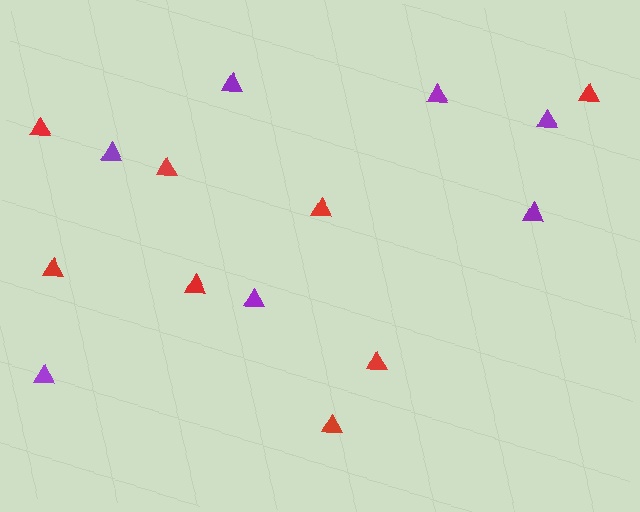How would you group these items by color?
There are 2 groups: one group of purple triangles (7) and one group of red triangles (8).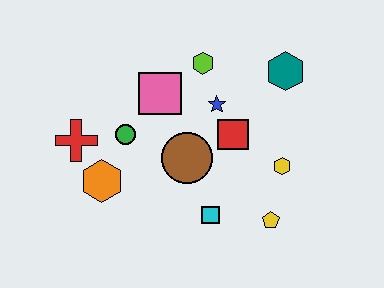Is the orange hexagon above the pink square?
No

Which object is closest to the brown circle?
The red square is closest to the brown circle.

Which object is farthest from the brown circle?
The teal hexagon is farthest from the brown circle.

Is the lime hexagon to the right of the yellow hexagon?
No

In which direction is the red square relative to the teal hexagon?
The red square is below the teal hexagon.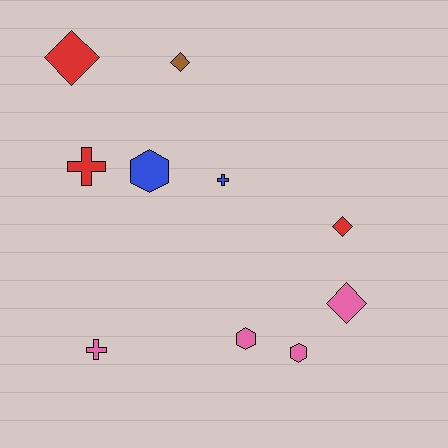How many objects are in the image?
There are 10 objects.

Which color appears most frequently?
Pink, with 4 objects.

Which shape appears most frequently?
Diamond, with 4 objects.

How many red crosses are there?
There is 1 red cross.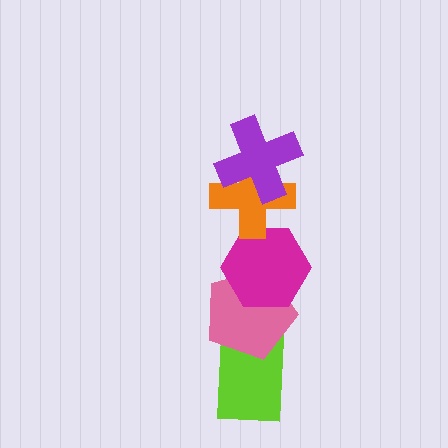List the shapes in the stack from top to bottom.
From top to bottom: the purple cross, the orange cross, the magenta hexagon, the pink pentagon, the lime rectangle.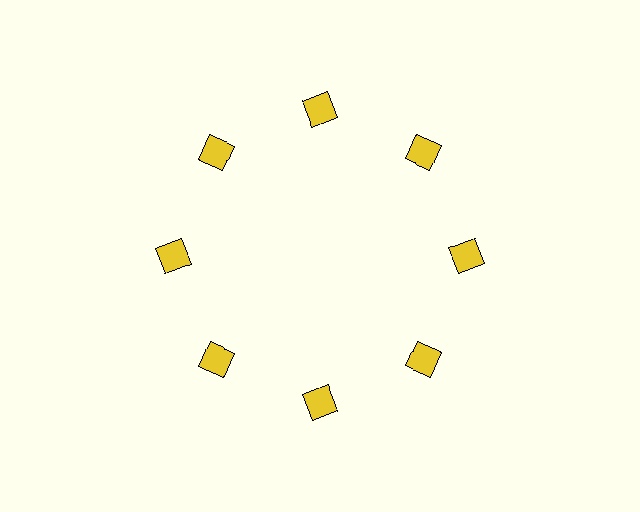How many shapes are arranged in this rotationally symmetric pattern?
There are 8 shapes, arranged in 8 groups of 1.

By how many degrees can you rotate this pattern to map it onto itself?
The pattern maps onto itself every 45 degrees of rotation.